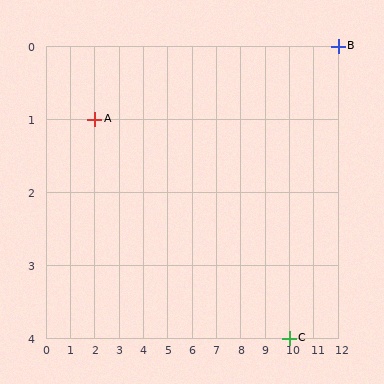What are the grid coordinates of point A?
Point A is at grid coordinates (2, 1).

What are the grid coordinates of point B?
Point B is at grid coordinates (12, 0).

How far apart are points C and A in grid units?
Points C and A are 8 columns and 3 rows apart (about 8.5 grid units diagonally).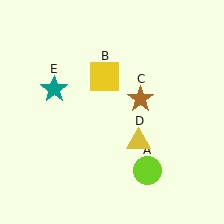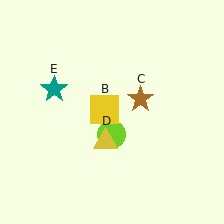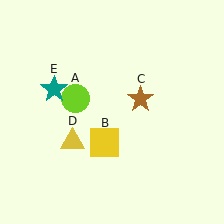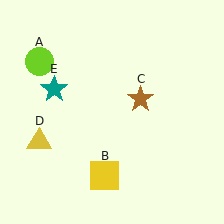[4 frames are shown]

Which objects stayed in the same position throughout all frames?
Brown star (object C) and teal star (object E) remained stationary.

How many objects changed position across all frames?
3 objects changed position: lime circle (object A), yellow square (object B), yellow triangle (object D).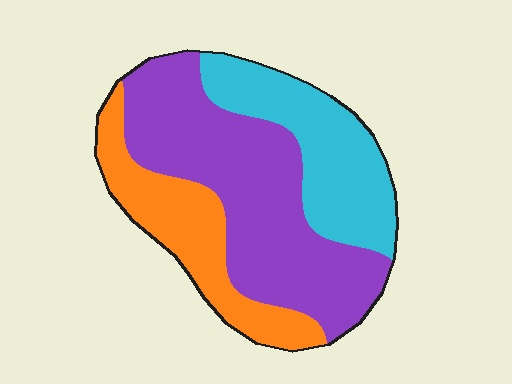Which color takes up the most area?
Purple, at roughly 50%.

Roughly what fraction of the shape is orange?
Orange takes up about one quarter (1/4) of the shape.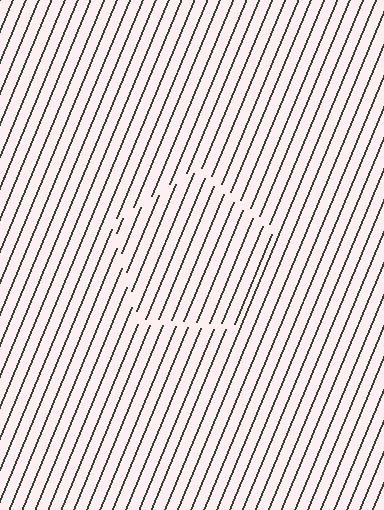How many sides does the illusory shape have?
5 sides — the line-ends trace a pentagon.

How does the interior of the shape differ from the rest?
The interior of the shape contains the same grating, shifted by half a period — the contour is defined by the phase discontinuity where line-ends from the inner and outer gratings abut.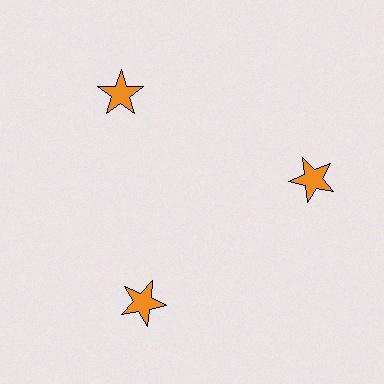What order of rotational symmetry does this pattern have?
This pattern has 3-fold rotational symmetry.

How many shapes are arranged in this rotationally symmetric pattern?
There are 3 shapes, arranged in 3 groups of 1.